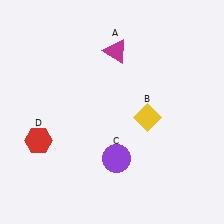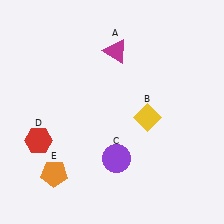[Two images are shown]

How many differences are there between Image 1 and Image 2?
There is 1 difference between the two images.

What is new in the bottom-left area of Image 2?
An orange pentagon (E) was added in the bottom-left area of Image 2.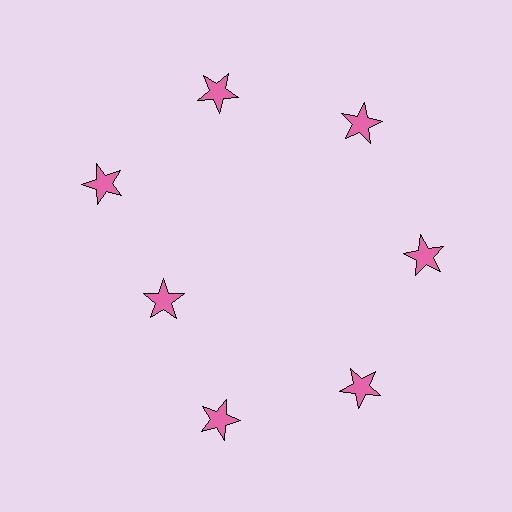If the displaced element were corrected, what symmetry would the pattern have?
It would have 7-fold rotational symmetry — the pattern would map onto itself every 51 degrees.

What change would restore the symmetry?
The symmetry would be restored by moving it outward, back onto the ring so that all 7 stars sit at equal angles and equal distance from the center.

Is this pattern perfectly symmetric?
No. The 7 pink stars are arranged in a ring, but one element near the 8 o'clock position is pulled inward toward the center, breaking the 7-fold rotational symmetry.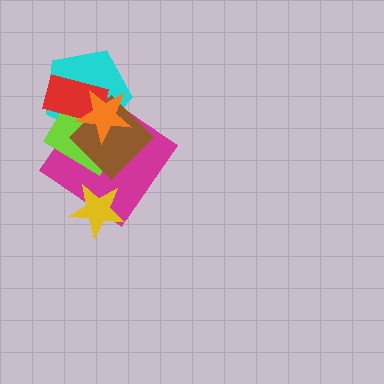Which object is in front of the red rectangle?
The orange star is in front of the red rectangle.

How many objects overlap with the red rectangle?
5 objects overlap with the red rectangle.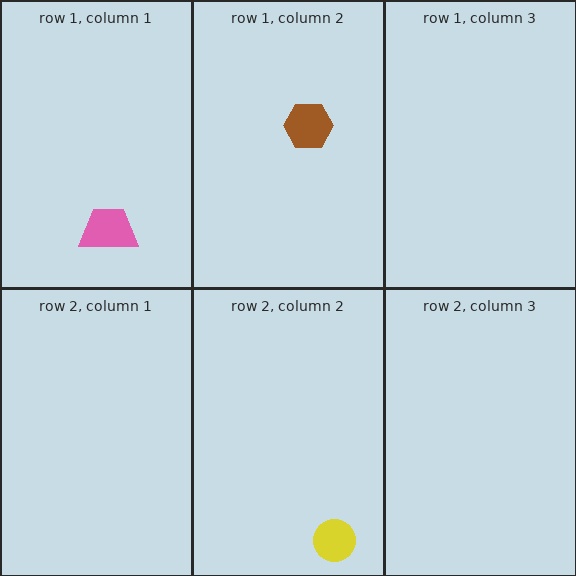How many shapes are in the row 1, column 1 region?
1.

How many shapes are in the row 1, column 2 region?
1.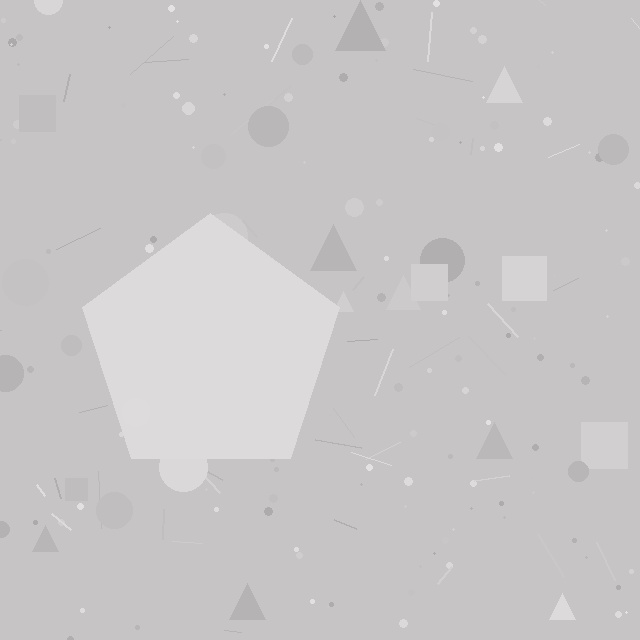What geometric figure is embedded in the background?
A pentagon is embedded in the background.